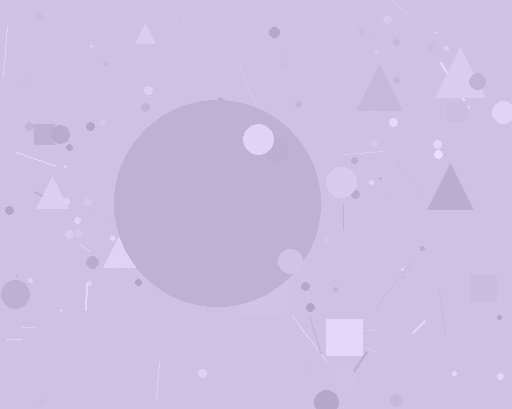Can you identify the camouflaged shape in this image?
The camouflaged shape is a circle.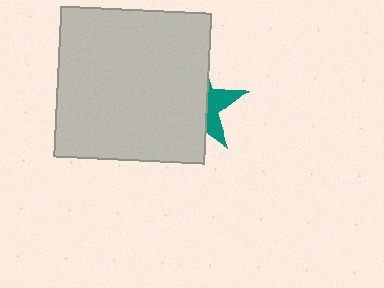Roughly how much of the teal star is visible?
A small part of it is visible (roughly 34%).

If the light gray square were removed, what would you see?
You would see the complete teal star.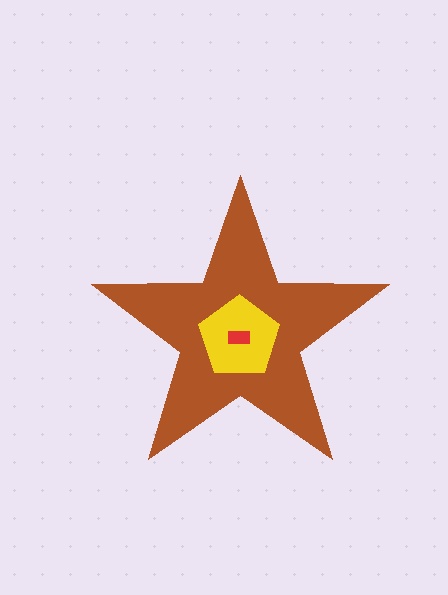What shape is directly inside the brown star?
The yellow pentagon.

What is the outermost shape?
The brown star.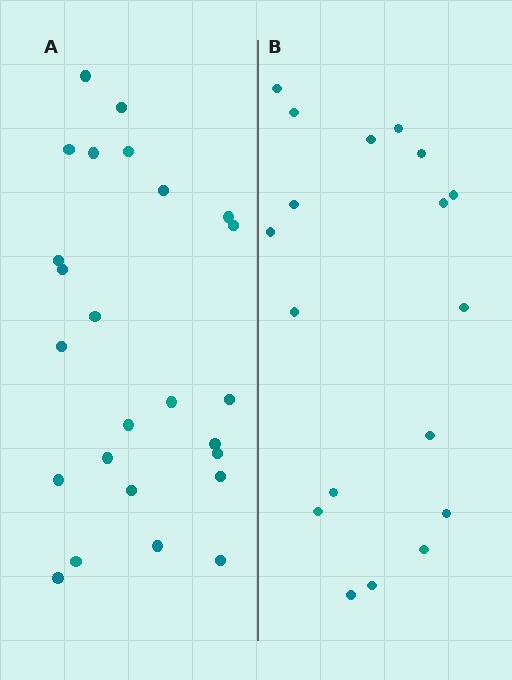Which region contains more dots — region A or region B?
Region A (the left region) has more dots.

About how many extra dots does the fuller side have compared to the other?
Region A has roughly 8 or so more dots than region B.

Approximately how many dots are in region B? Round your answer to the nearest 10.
About 20 dots. (The exact count is 18, which rounds to 20.)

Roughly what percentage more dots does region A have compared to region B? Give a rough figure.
About 40% more.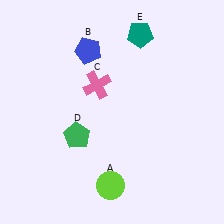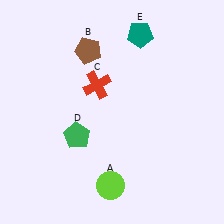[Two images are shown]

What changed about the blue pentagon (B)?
In Image 1, B is blue. In Image 2, it changed to brown.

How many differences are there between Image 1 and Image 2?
There are 2 differences between the two images.